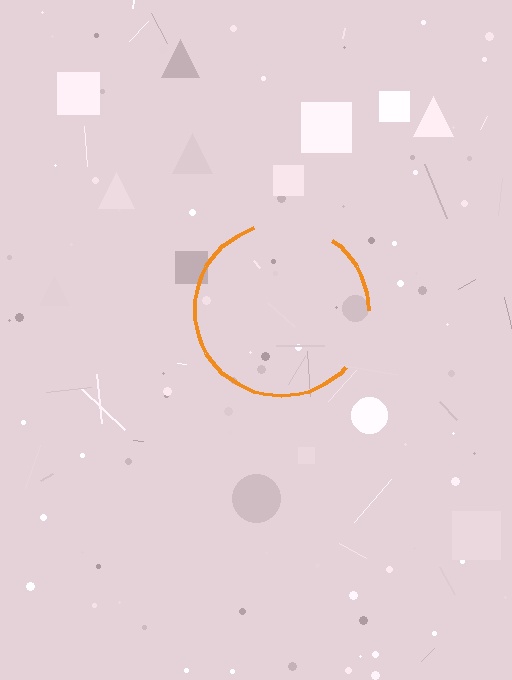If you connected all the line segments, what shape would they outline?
They would outline a circle.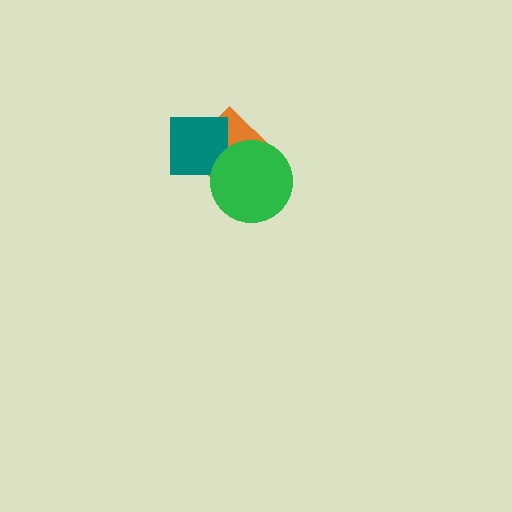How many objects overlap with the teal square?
1 object overlaps with the teal square.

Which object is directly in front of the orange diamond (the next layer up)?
The teal square is directly in front of the orange diamond.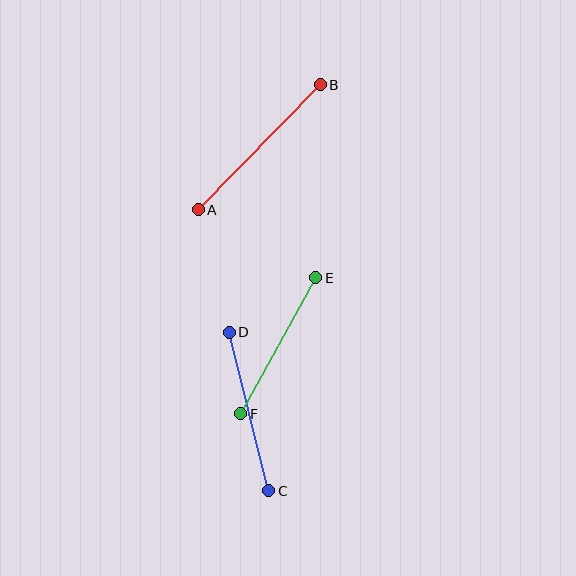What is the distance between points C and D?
The distance is approximately 163 pixels.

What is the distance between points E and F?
The distance is approximately 156 pixels.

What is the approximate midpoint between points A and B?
The midpoint is at approximately (259, 147) pixels.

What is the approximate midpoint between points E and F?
The midpoint is at approximately (278, 346) pixels.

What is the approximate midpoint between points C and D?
The midpoint is at approximately (249, 412) pixels.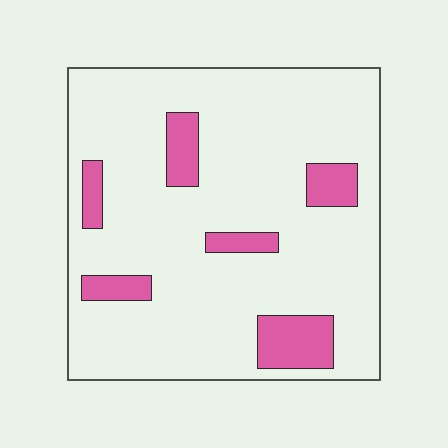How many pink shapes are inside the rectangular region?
6.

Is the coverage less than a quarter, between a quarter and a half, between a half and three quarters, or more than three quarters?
Less than a quarter.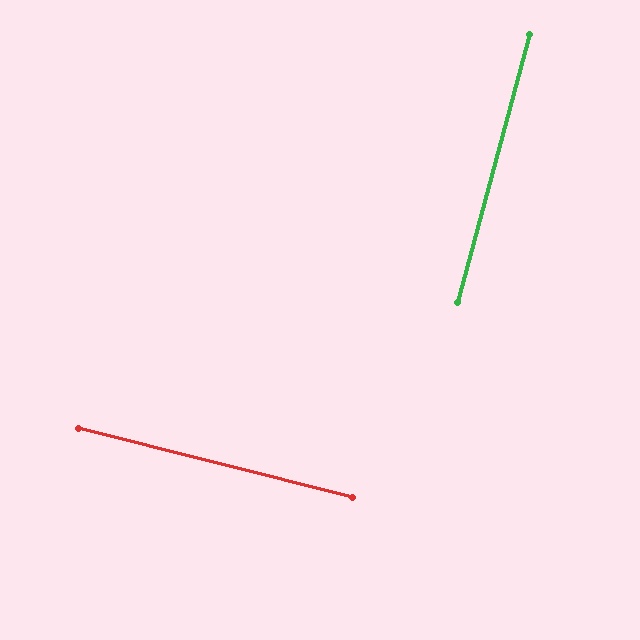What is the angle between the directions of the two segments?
Approximately 89 degrees.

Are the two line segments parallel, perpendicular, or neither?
Perpendicular — they meet at approximately 89°.